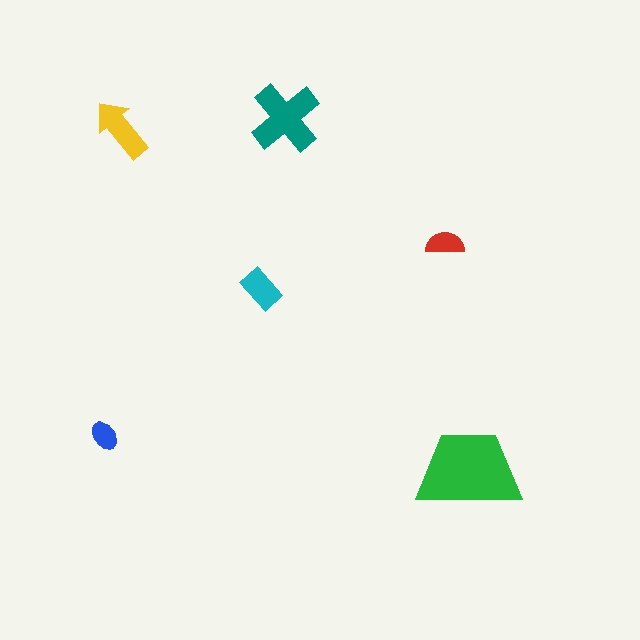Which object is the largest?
The green trapezoid.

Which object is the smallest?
The blue ellipse.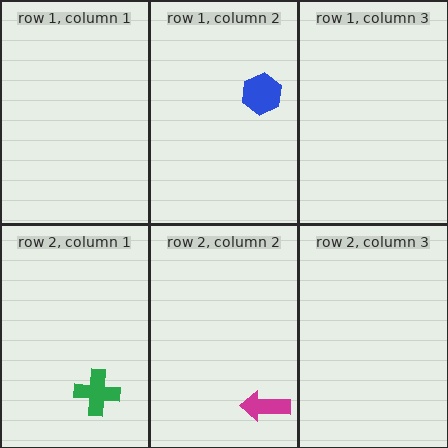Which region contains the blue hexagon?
The row 1, column 2 region.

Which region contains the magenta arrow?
The row 2, column 2 region.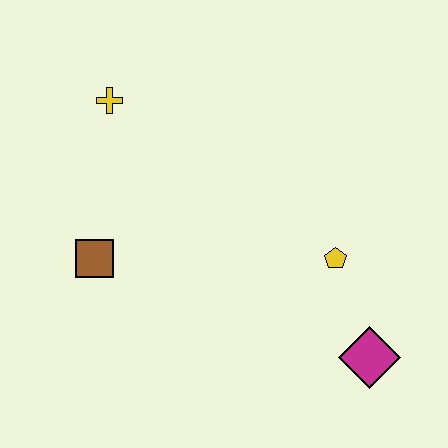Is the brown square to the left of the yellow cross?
Yes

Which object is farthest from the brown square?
The magenta diamond is farthest from the brown square.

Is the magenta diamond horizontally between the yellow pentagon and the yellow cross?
No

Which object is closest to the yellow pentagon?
The magenta diamond is closest to the yellow pentagon.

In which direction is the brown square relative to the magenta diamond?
The brown square is to the left of the magenta diamond.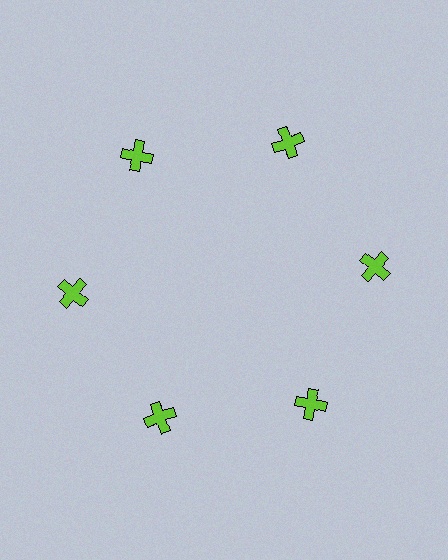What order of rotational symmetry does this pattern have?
This pattern has 6-fold rotational symmetry.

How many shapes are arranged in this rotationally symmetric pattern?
There are 6 shapes, arranged in 6 groups of 1.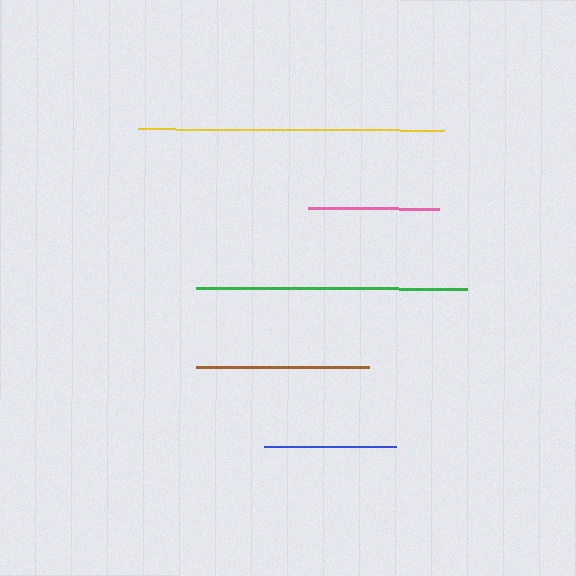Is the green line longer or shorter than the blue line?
The green line is longer than the blue line.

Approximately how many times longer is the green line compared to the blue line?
The green line is approximately 2.1 times the length of the blue line.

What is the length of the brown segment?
The brown segment is approximately 173 pixels long.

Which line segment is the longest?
The yellow line is the longest at approximately 306 pixels.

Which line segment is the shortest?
The pink line is the shortest at approximately 131 pixels.